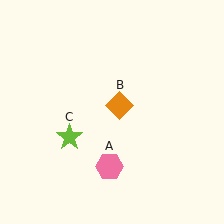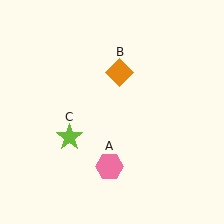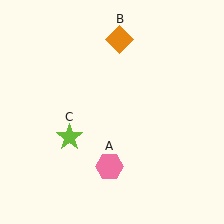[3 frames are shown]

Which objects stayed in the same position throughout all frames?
Pink hexagon (object A) and lime star (object C) remained stationary.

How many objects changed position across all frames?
1 object changed position: orange diamond (object B).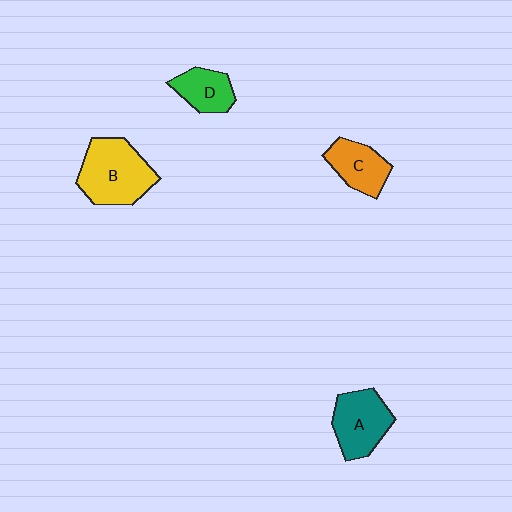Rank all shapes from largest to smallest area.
From largest to smallest: B (yellow), A (teal), C (orange), D (green).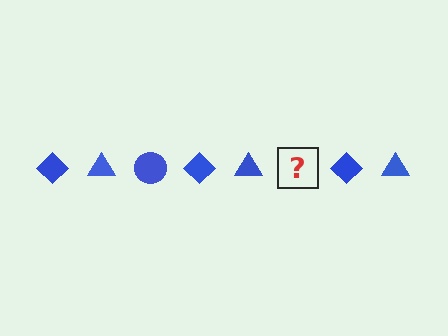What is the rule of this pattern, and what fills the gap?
The rule is that the pattern cycles through diamond, triangle, circle shapes in blue. The gap should be filled with a blue circle.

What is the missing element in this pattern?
The missing element is a blue circle.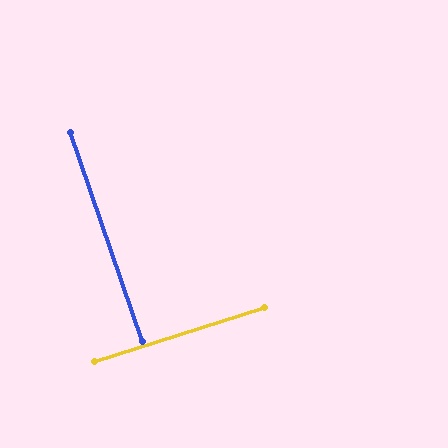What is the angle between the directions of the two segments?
Approximately 89 degrees.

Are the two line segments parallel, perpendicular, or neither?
Perpendicular — they meet at approximately 89°.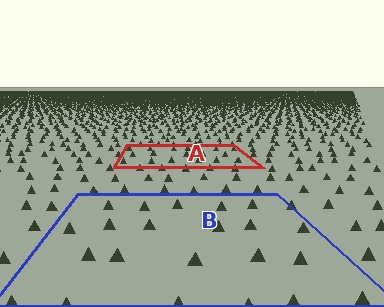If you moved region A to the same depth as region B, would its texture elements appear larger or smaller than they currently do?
They would appear larger. At a closer depth, the same texture elements are projected at a bigger on-screen size.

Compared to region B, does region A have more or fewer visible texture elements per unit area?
Region A has more texture elements per unit area — they are packed more densely because it is farther away.